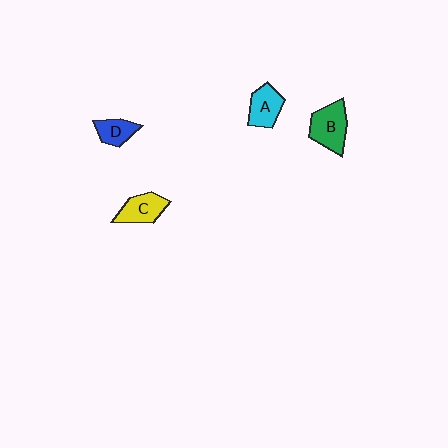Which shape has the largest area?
Shape B (green).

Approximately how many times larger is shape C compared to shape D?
Approximately 1.3 times.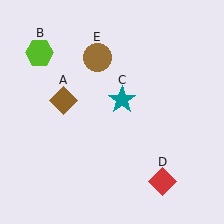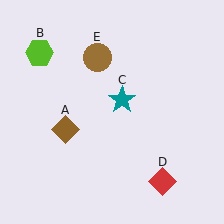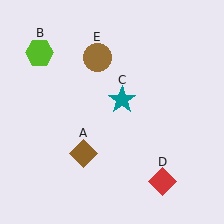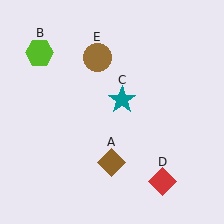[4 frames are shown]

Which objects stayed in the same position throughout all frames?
Lime hexagon (object B) and teal star (object C) and red diamond (object D) and brown circle (object E) remained stationary.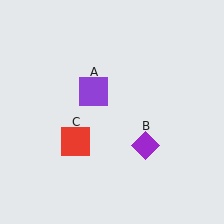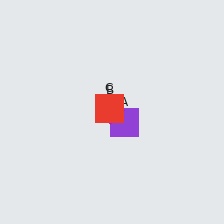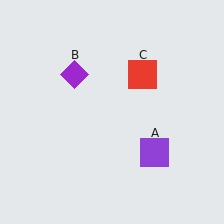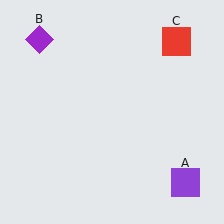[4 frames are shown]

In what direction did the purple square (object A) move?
The purple square (object A) moved down and to the right.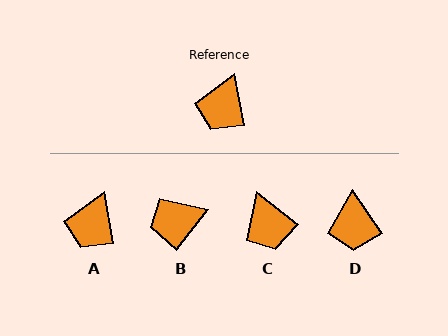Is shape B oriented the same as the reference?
No, it is off by about 49 degrees.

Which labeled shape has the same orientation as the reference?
A.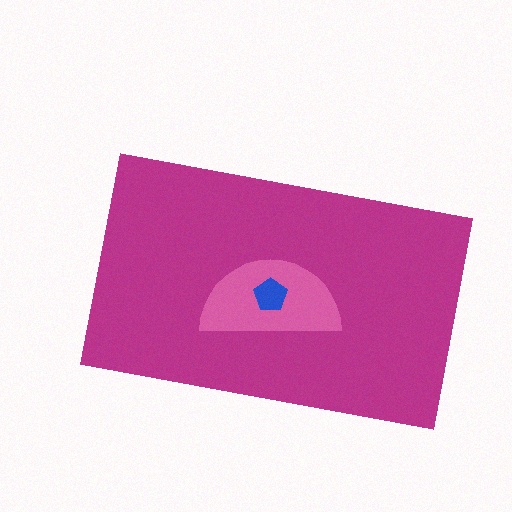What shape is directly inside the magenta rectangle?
The pink semicircle.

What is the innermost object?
The blue pentagon.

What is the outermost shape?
The magenta rectangle.